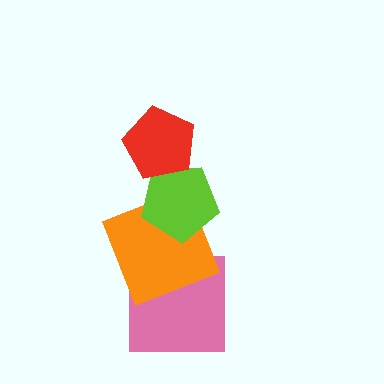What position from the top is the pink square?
The pink square is 4th from the top.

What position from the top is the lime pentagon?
The lime pentagon is 2nd from the top.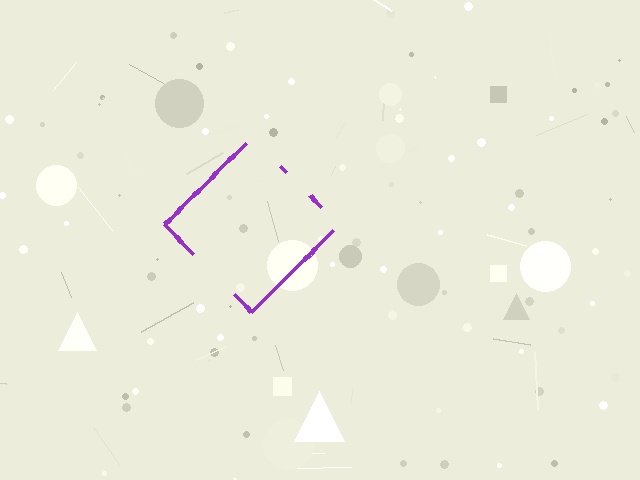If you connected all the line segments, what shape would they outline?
They would outline a diamond.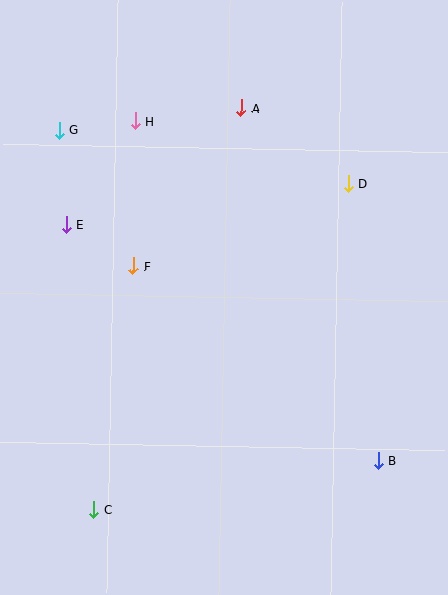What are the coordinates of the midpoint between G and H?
The midpoint between G and H is at (97, 126).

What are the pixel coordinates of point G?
Point G is at (59, 130).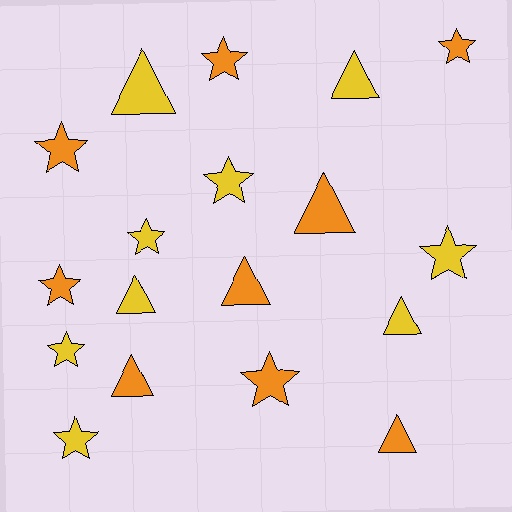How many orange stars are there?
There are 5 orange stars.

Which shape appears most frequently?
Star, with 10 objects.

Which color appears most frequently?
Orange, with 9 objects.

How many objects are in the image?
There are 18 objects.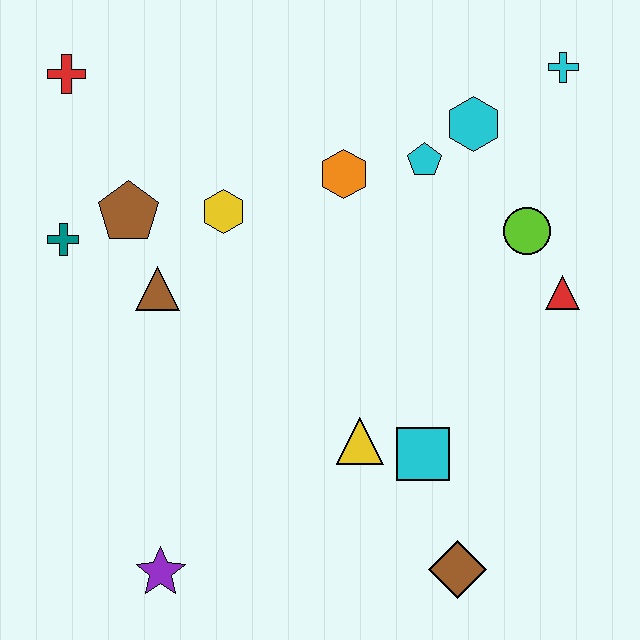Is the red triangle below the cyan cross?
Yes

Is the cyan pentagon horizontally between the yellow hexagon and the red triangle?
Yes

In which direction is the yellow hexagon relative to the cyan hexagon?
The yellow hexagon is to the left of the cyan hexagon.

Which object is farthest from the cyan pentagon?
The purple star is farthest from the cyan pentagon.